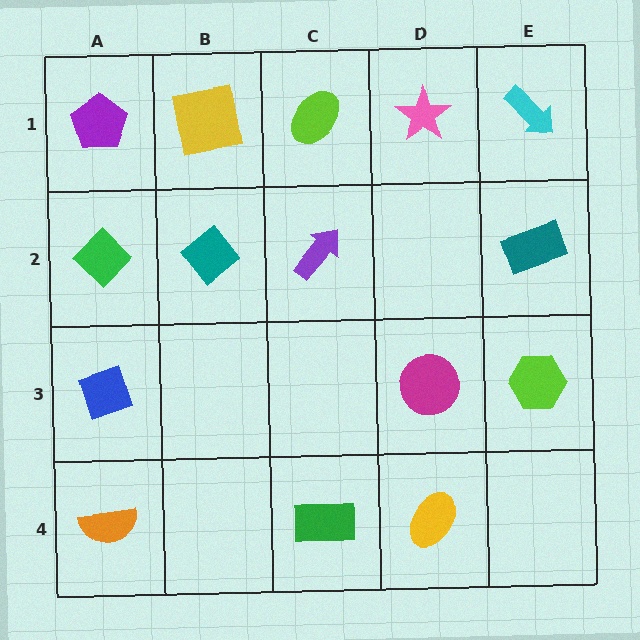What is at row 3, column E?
A lime hexagon.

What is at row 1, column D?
A pink star.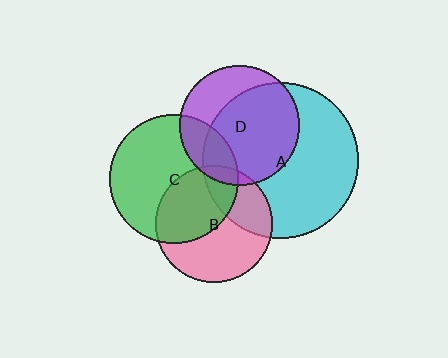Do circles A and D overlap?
Yes.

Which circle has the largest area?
Circle A (cyan).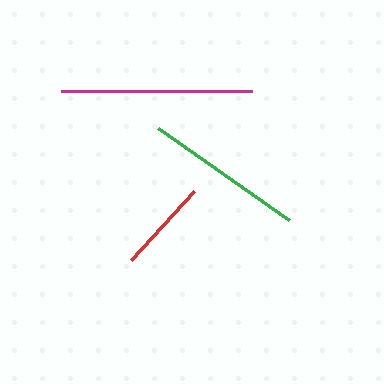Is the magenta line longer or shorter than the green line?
The magenta line is longer than the green line.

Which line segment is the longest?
The magenta line is the longest at approximately 190 pixels.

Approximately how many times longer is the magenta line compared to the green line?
The magenta line is approximately 1.2 times the length of the green line.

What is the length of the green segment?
The green segment is approximately 160 pixels long.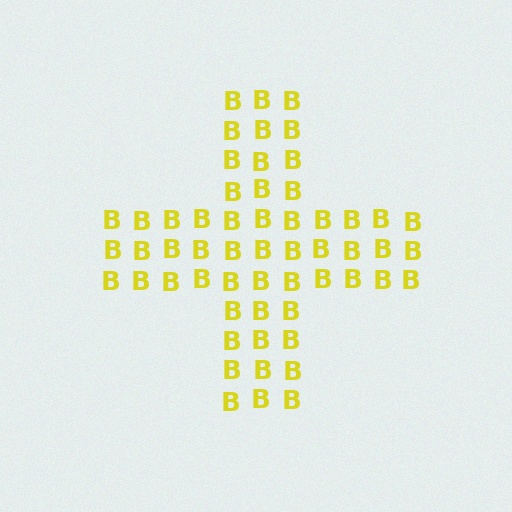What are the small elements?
The small elements are letter B's.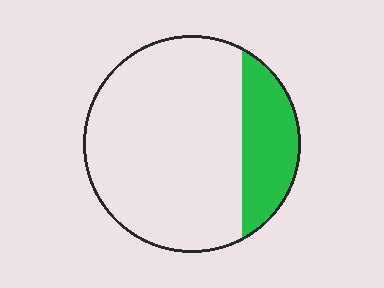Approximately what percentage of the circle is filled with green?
Approximately 20%.